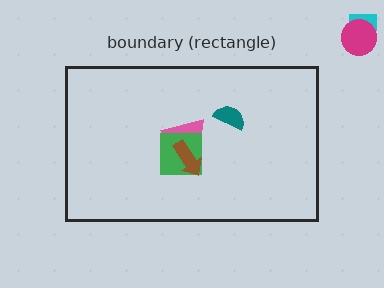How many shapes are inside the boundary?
4 inside, 2 outside.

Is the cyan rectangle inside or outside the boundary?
Outside.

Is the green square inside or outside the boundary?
Inside.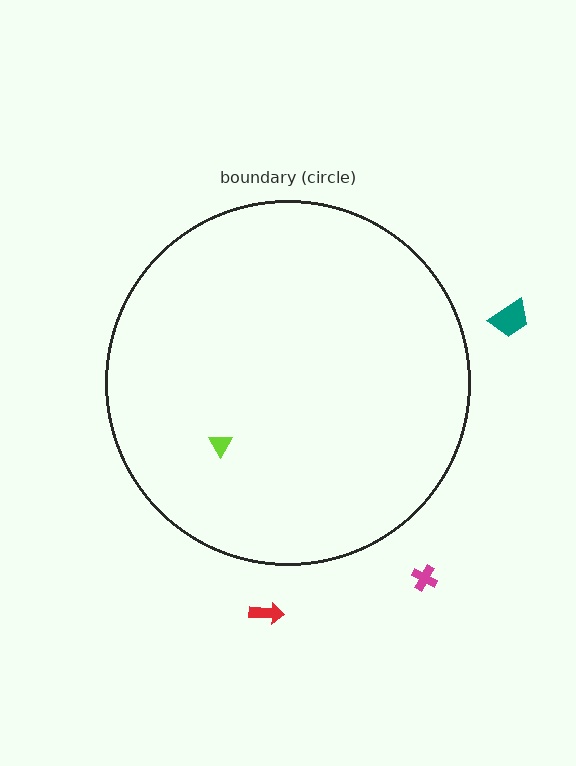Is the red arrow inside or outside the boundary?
Outside.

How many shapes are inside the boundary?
1 inside, 3 outside.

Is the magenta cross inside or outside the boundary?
Outside.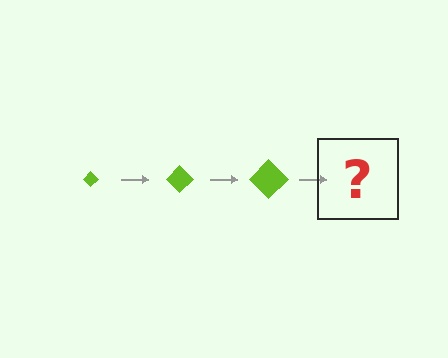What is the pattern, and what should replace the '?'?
The pattern is that the diamond gets progressively larger each step. The '?' should be a lime diamond, larger than the previous one.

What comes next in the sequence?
The next element should be a lime diamond, larger than the previous one.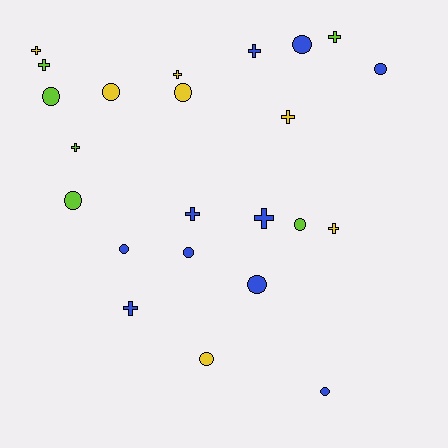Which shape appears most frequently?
Circle, with 12 objects.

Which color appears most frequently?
Blue, with 10 objects.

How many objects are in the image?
There are 23 objects.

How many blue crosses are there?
There are 4 blue crosses.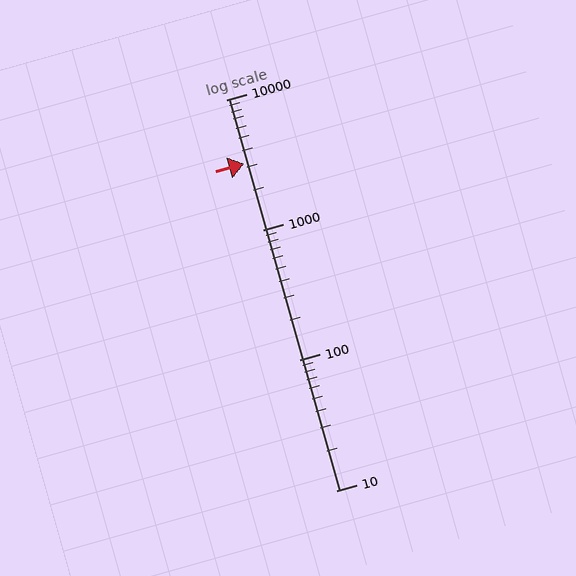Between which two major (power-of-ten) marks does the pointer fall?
The pointer is between 1000 and 10000.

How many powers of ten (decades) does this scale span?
The scale spans 3 decades, from 10 to 10000.